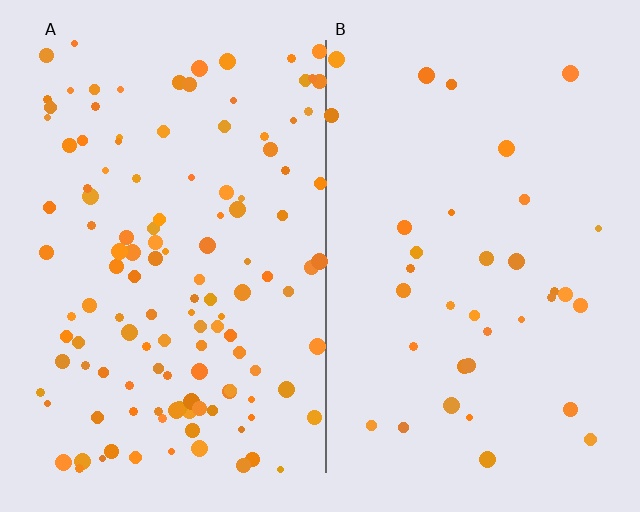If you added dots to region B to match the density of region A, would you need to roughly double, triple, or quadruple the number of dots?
Approximately quadruple.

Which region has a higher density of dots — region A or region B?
A (the left).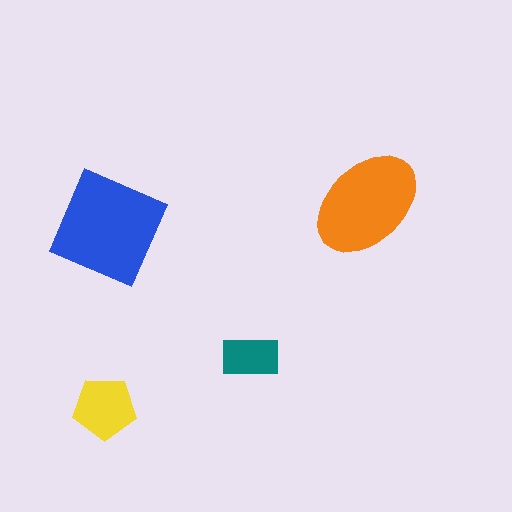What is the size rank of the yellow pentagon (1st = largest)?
3rd.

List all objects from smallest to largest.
The teal rectangle, the yellow pentagon, the orange ellipse, the blue diamond.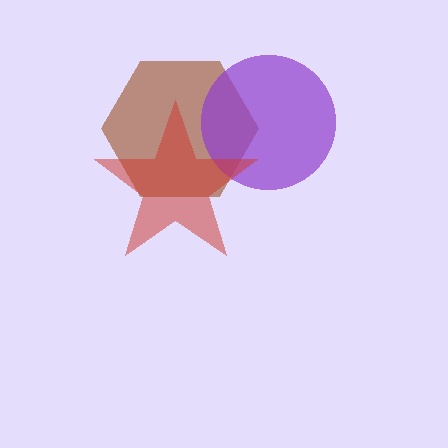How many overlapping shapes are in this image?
There are 3 overlapping shapes in the image.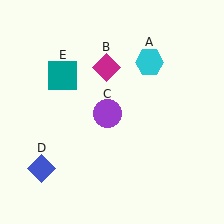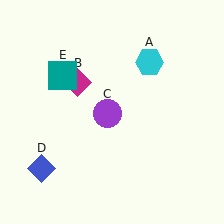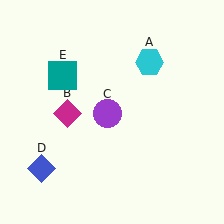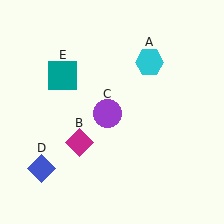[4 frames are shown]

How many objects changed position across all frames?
1 object changed position: magenta diamond (object B).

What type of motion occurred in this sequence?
The magenta diamond (object B) rotated counterclockwise around the center of the scene.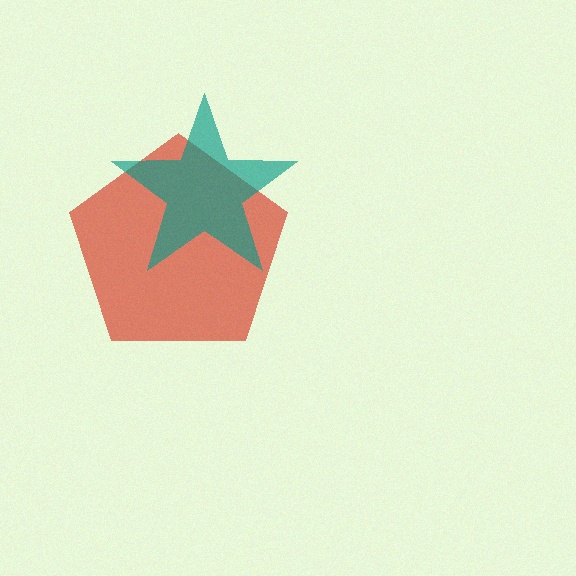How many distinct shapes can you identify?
There are 2 distinct shapes: a red pentagon, a teal star.